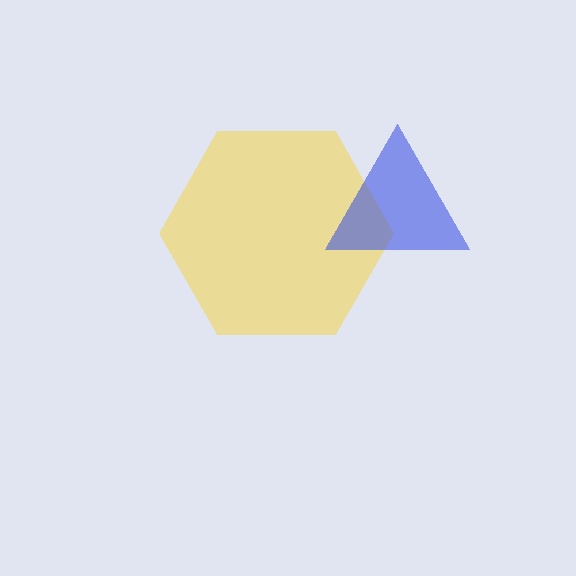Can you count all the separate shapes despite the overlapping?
Yes, there are 2 separate shapes.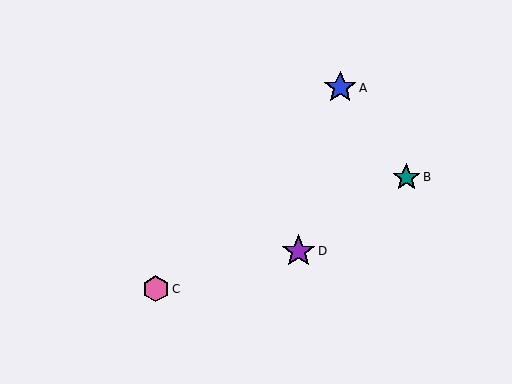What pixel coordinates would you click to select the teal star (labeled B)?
Click at (406, 177) to select the teal star B.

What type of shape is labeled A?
Shape A is a blue star.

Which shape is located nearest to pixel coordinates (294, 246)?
The purple star (labeled D) at (299, 251) is nearest to that location.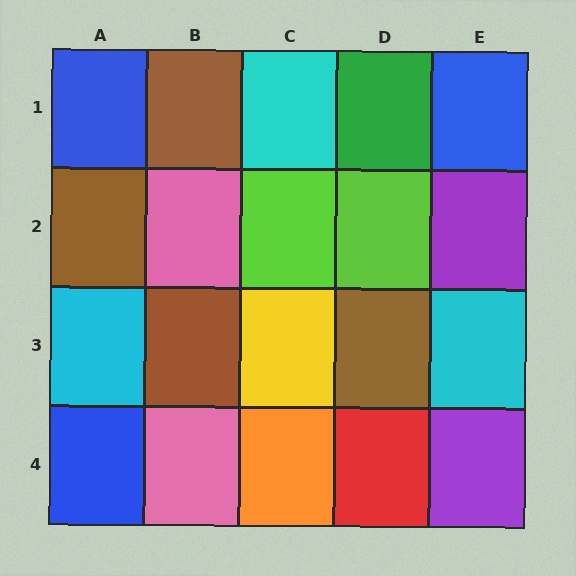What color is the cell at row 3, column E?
Cyan.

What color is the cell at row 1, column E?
Blue.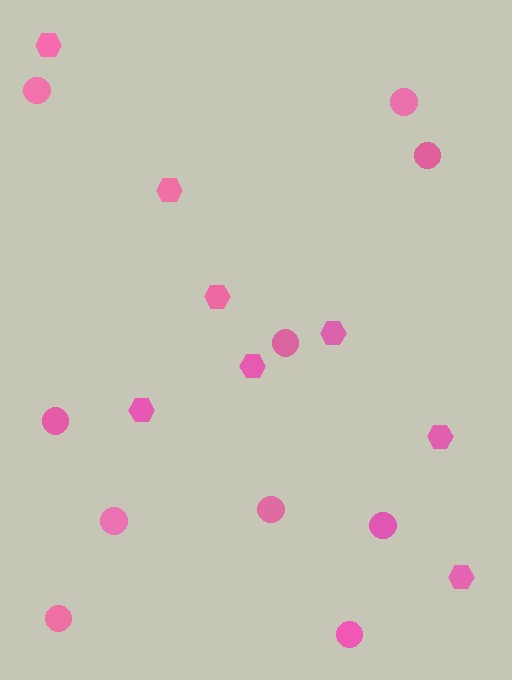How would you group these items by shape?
There are 2 groups: one group of circles (10) and one group of hexagons (8).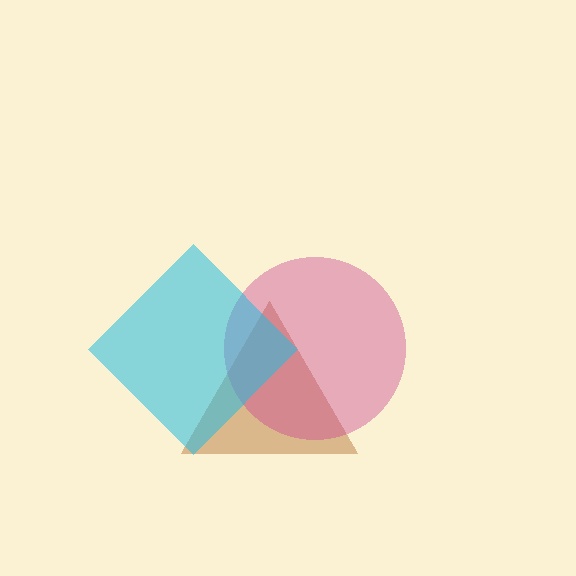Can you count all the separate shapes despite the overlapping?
Yes, there are 3 separate shapes.